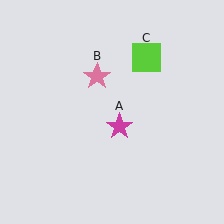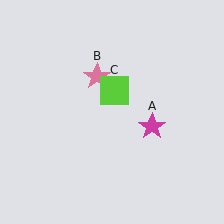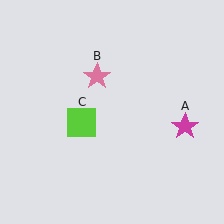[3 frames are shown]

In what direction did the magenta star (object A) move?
The magenta star (object A) moved right.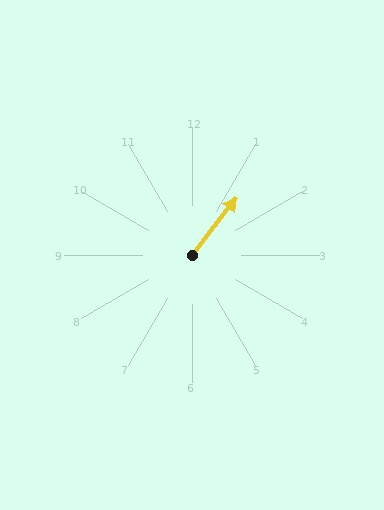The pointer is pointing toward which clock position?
Roughly 1 o'clock.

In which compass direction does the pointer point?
Northeast.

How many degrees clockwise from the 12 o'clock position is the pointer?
Approximately 38 degrees.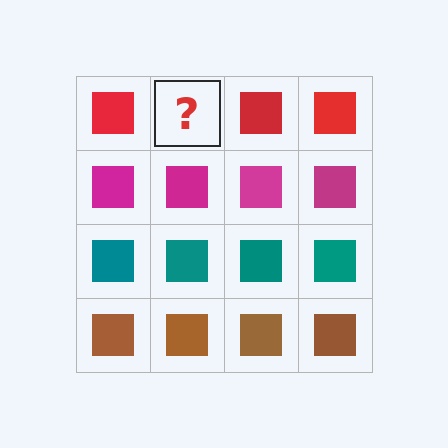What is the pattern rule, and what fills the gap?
The rule is that each row has a consistent color. The gap should be filled with a red square.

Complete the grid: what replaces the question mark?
The question mark should be replaced with a red square.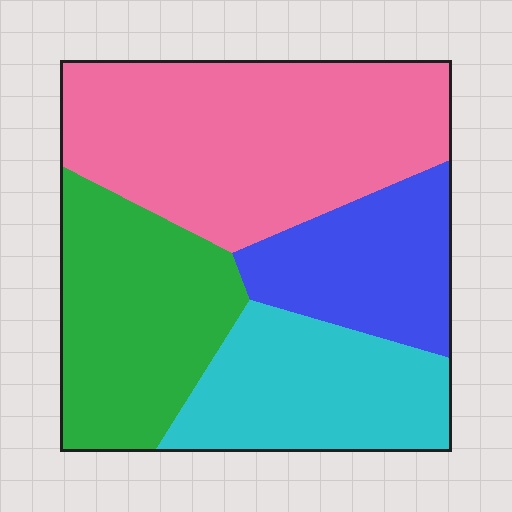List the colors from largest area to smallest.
From largest to smallest: pink, green, cyan, blue.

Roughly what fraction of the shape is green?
Green covers about 25% of the shape.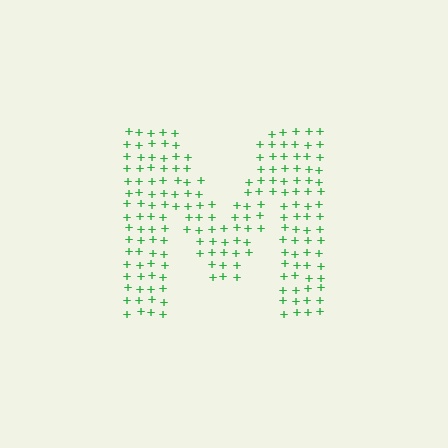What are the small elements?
The small elements are plus signs.